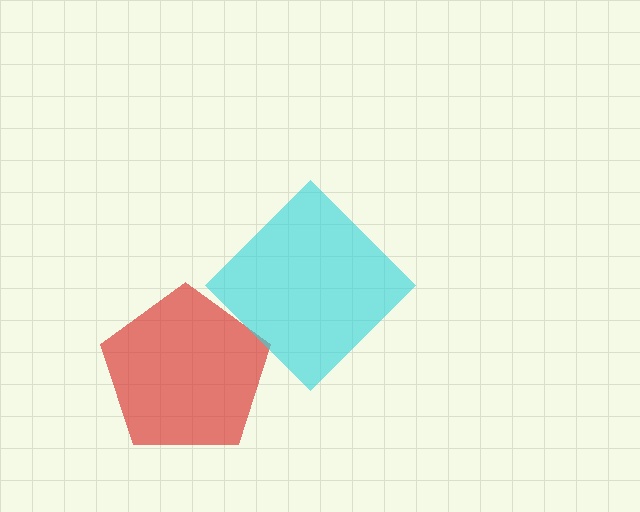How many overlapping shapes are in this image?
There are 2 overlapping shapes in the image.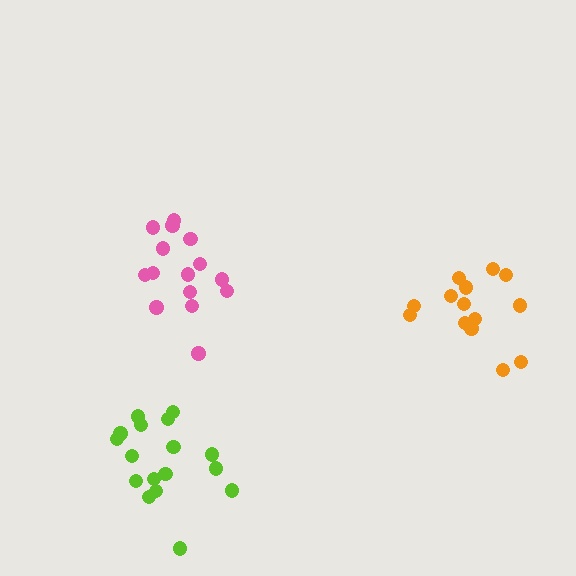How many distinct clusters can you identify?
There are 3 distinct clusters.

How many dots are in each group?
Group 1: 14 dots, Group 2: 15 dots, Group 3: 17 dots (46 total).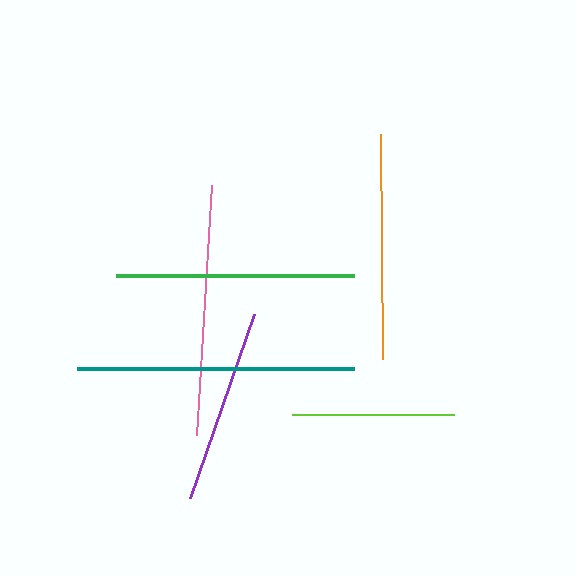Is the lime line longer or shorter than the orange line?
The orange line is longer than the lime line.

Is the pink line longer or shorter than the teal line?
The teal line is longer than the pink line.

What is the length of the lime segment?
The lime segment is approximately 162 pixels long.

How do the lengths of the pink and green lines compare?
The pink and green lines are approximately the same length.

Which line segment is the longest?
The teal line is the longest at approximately 277 pixels.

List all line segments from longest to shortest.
From longest to shortest: teal, pink, green, orange, purple, lime.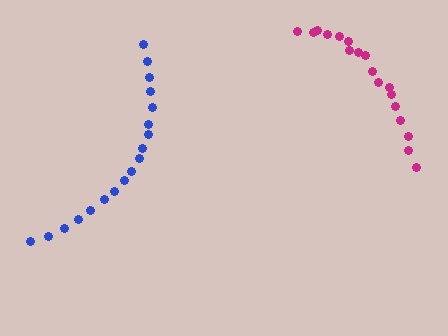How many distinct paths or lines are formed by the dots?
There are 2 distinct paths.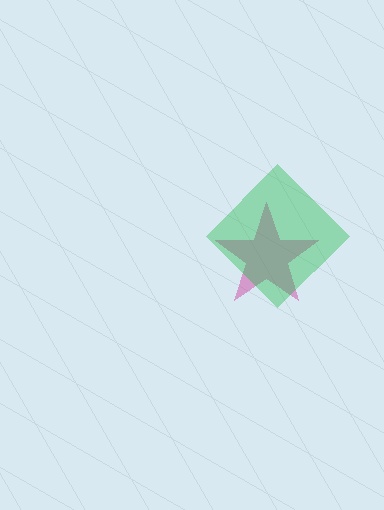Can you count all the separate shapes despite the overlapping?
Yes, there are 2 separate shapes.